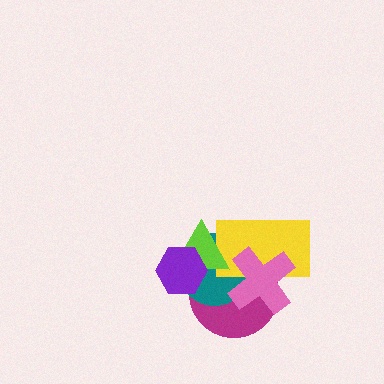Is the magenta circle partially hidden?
Yes, it is partially covered by another shape.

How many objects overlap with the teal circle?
5 objects overlap with the teal circle.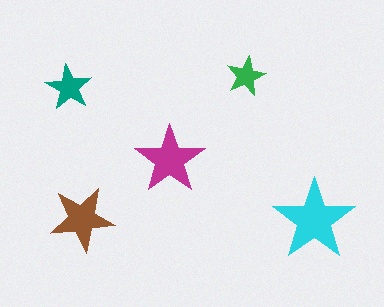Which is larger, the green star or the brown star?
The brown one.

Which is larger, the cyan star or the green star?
The cyan one.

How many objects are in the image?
There are 5 objects in the image.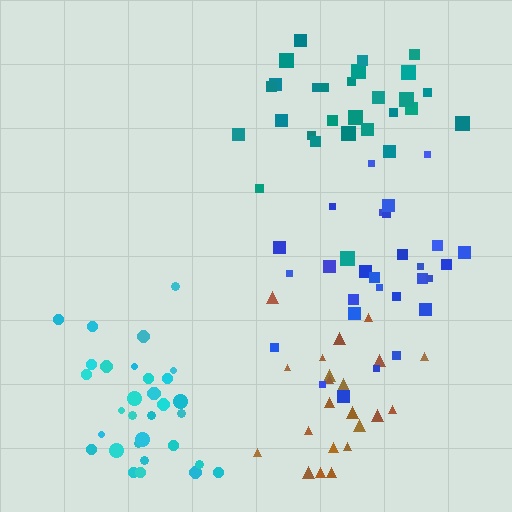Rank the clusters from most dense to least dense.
cyan, blue, brown, teal.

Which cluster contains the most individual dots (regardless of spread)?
Cyan (33).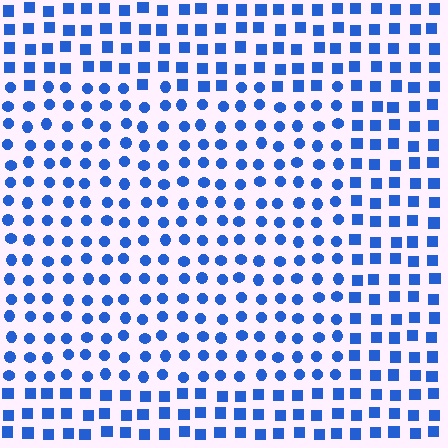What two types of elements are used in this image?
The image uses circles inside the rectangle region and squares outside it.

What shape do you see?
I see a rectangle.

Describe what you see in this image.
The image is filled with small blue elements arranged in a uniform grid. A rectangle-shaped region contains circles, while the surrounding area contains squares. The boundary is defined purely by the change in element shape.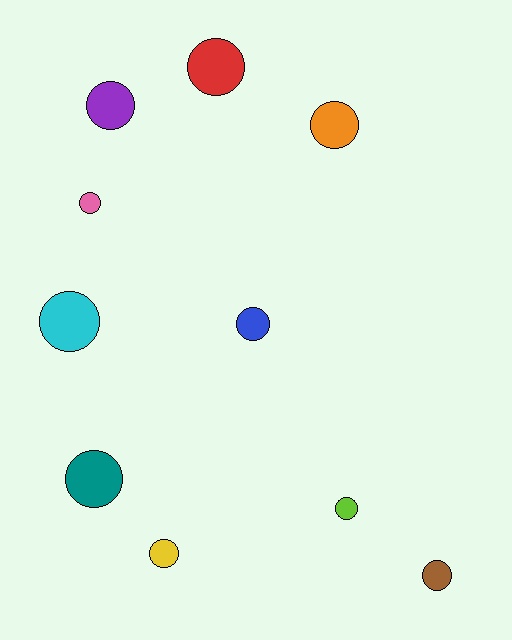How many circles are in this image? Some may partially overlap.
There are 10 circles.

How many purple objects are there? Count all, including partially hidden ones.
There is 1 purple object.